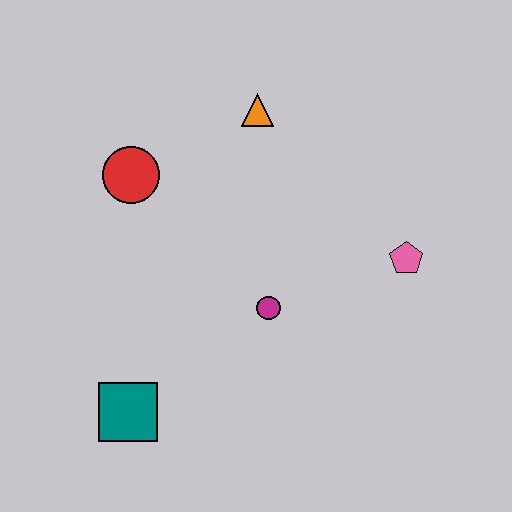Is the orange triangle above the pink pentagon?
Yes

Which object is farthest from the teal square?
The orange triangle is farthest from the teal square.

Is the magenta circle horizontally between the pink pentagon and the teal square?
Yes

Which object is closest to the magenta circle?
The pink pentagon is closest to the magenta circle.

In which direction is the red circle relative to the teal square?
The red circle is above the teal square.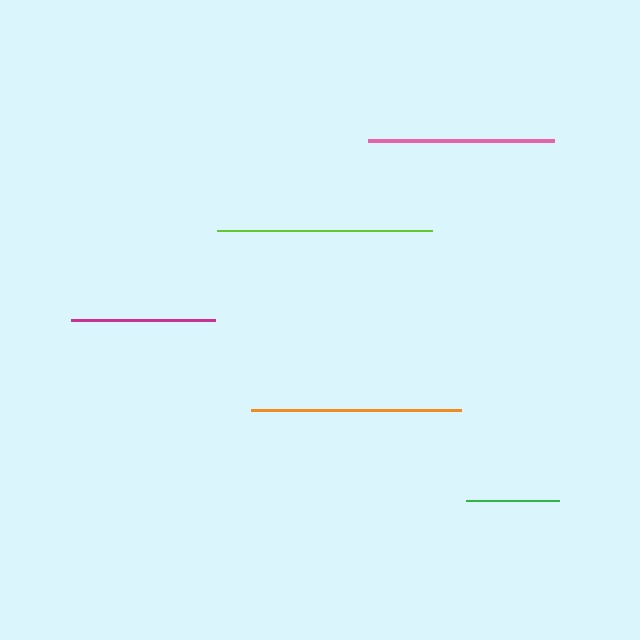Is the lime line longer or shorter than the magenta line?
The lime line is longer than the magenta line.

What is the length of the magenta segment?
The magenta segment is approximately 144 pixels long.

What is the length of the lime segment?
The lime segment is approximately 216 pixels long.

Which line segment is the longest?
The lime line is the longest at approximately 216 pixels.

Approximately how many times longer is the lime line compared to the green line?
The lime line is approximately 2.3 times the length of the green line.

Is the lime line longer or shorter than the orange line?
The lime line is longer than the orange line.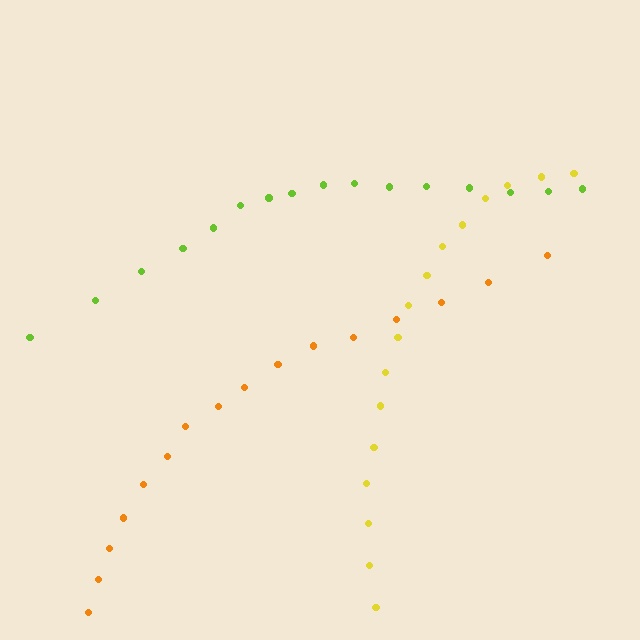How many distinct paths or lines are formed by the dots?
There are 3 distinct paths.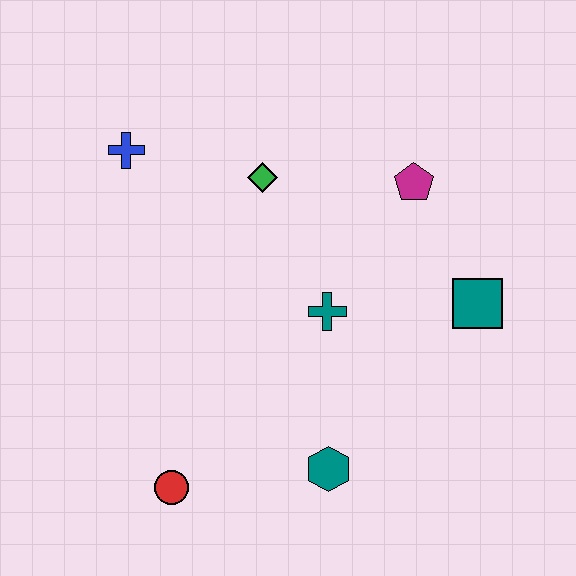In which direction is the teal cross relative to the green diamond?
The teal cross is below the green diamond.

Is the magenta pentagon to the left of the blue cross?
No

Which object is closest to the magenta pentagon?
The teal square is closest to the magenta pentagon.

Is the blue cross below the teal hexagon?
No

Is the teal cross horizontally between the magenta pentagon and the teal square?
No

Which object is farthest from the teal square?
The blue cross is farthest from the teal square.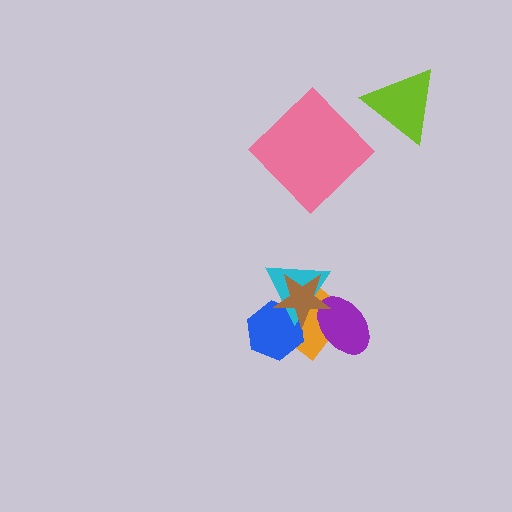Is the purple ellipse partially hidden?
Yes, it is partially covered by another shape.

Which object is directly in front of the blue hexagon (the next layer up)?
The cyan triangle is directly in front of the blue hexagon.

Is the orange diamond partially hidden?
Yes, it is partially covered by another shape.